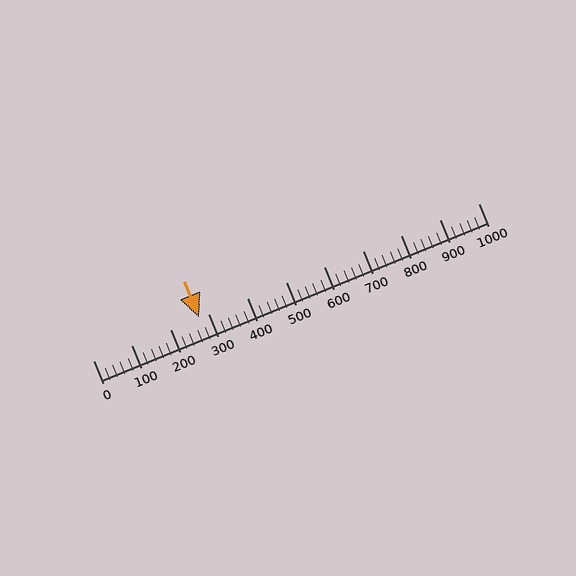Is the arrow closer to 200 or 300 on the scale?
The arrow is closer to 300.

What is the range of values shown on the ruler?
The ruler shows values from 0 to 1000.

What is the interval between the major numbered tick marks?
The major tick marks are spaced 100 units apart.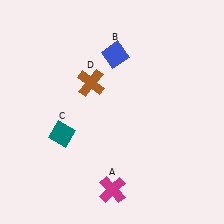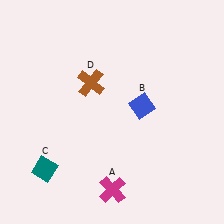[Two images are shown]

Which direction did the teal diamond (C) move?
The teal diamond (C) moved down.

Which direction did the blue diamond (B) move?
The blue diamond (B) moved down.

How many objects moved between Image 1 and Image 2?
2 objects moved between the two images.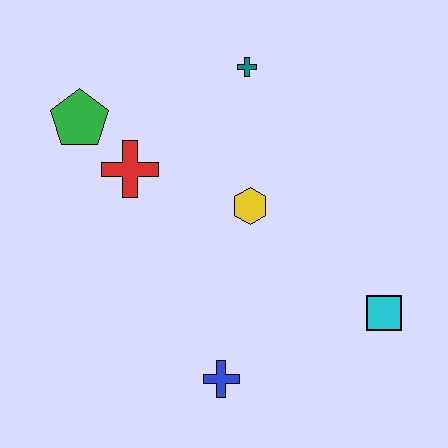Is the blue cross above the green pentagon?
No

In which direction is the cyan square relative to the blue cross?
The cyan square is to the right of the blue cross.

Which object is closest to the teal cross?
The yellow hexagon is closest to the teal cross.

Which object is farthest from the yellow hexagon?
The green pentagon is farthest from the yellow hexagon.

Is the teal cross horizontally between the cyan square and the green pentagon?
Yes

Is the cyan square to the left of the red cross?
No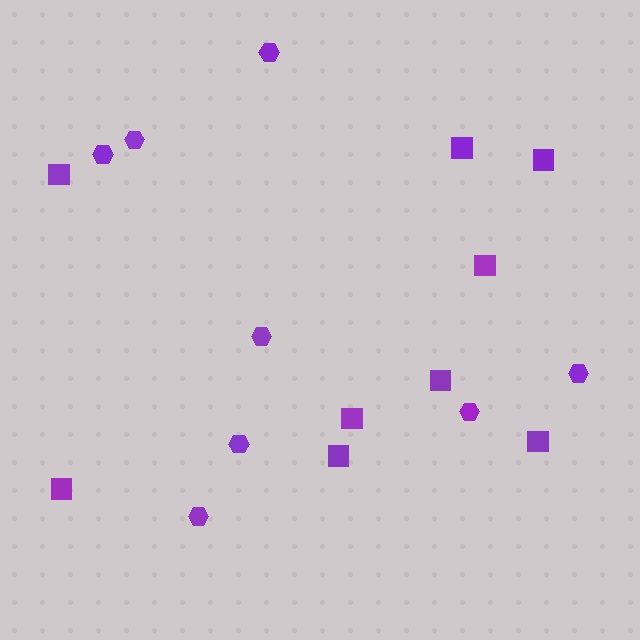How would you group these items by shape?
There are 2 groups: one group of squares (9) and one group of hexagons (8).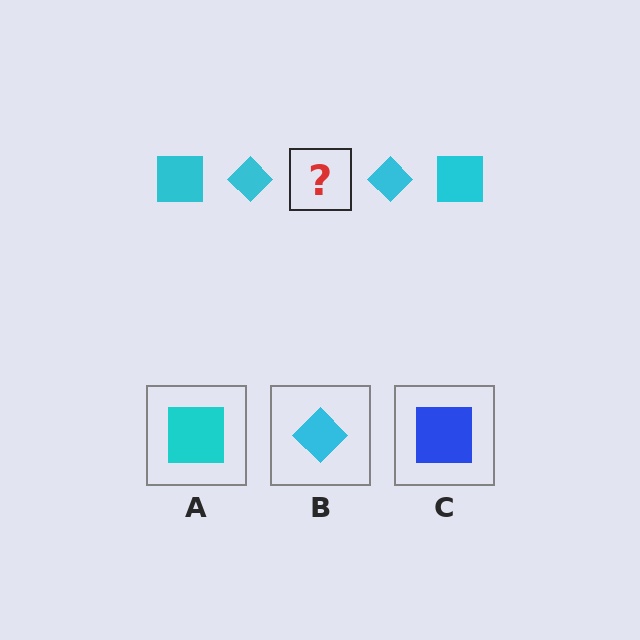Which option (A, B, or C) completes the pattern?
A.